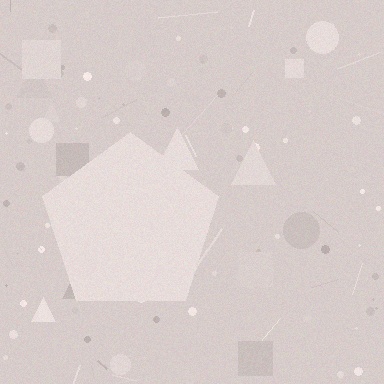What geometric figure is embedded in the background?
A pentagon is embedded in the background.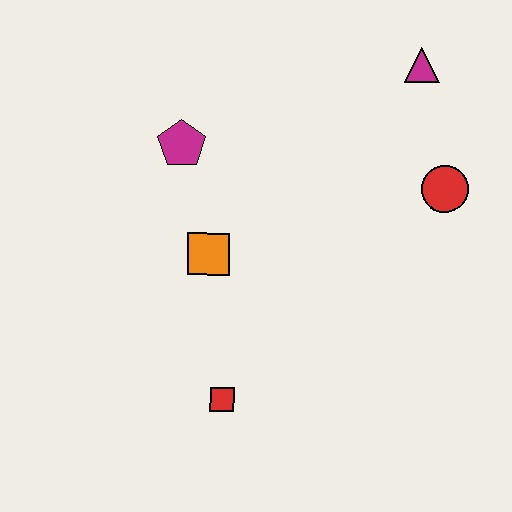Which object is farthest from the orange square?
The magenta triangle is farthest from the orange square.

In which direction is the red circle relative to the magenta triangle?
The red circle is below the magenta triangle.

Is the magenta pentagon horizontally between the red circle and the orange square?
No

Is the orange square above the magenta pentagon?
No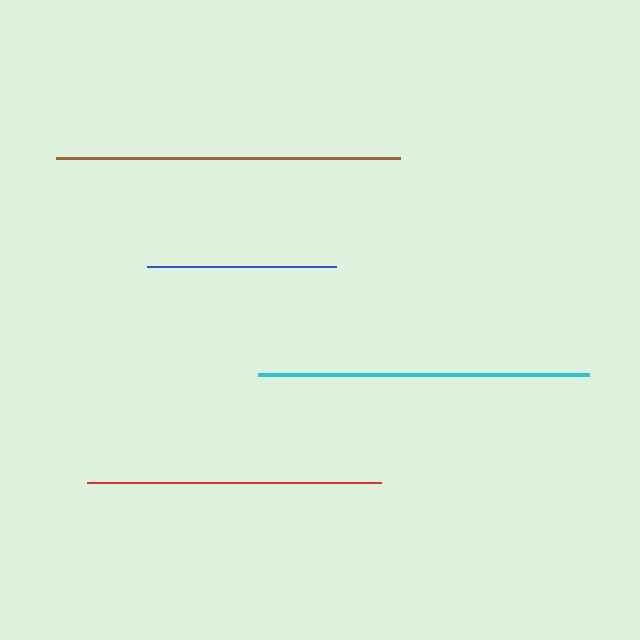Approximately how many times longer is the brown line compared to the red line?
The brown line is approximately 1.2 times the length of the red line.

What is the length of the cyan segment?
The cyan segment is approximately 331 pixels long.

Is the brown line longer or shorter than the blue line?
The brown line is longer than the blue line.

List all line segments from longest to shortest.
From longest to shortest: brown, cyan, red, blue.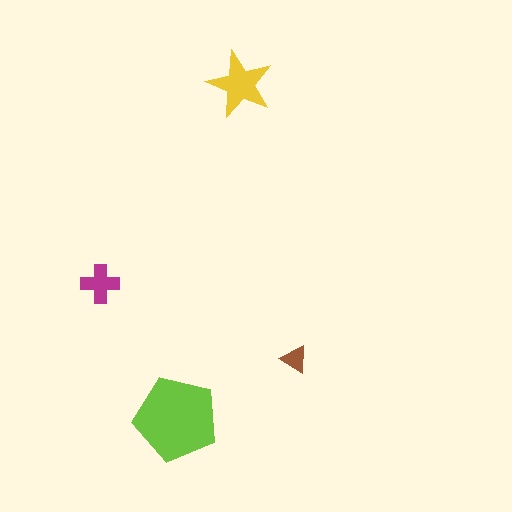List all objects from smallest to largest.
The brown triangle, the magenta cross, the yellow star, the lime pentagon.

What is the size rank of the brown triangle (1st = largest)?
4th.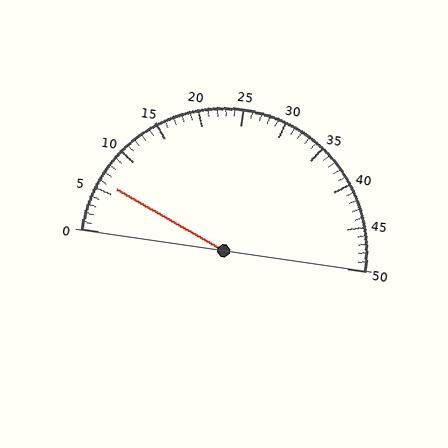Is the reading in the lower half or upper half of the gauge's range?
The reading is in the lower half of the range (0 to 50).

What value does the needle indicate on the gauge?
The needle indicates approximately 6.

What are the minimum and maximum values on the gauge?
The gauge ranges from 0 to 50.